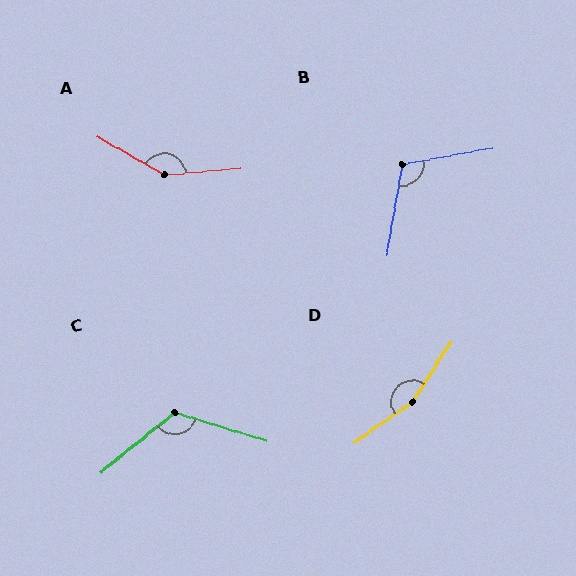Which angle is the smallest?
B, at approximately 110 degrees.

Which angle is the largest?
D, at approximately 158 degrees.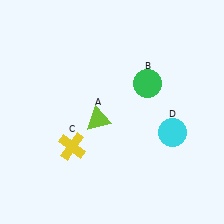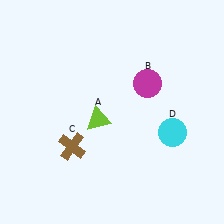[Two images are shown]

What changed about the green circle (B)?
In Image 1, B is green. In Image 2, it changed to magenta.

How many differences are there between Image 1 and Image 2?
There are 2 differences between the two images.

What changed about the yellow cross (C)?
In Image 1, C is yellow. In Image 2, it changed to brown.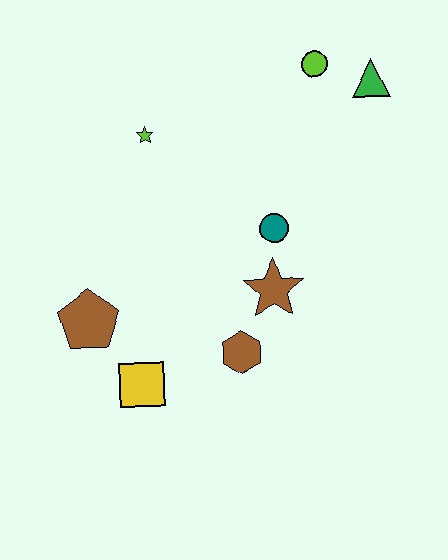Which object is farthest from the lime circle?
The yellow square is farthest from the lime circle.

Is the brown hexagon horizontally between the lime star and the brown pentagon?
No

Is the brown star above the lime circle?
No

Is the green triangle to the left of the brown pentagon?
No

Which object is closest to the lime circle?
The green triangle is closest to the lime circle.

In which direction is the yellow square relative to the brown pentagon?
The yellow square is below the brown pentagon.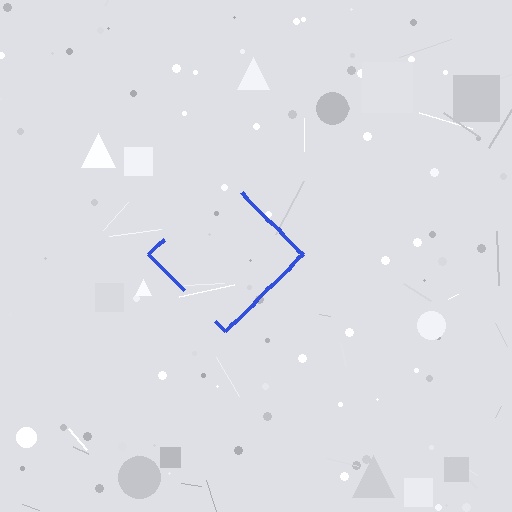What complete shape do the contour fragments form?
The contour fragments form a diamond.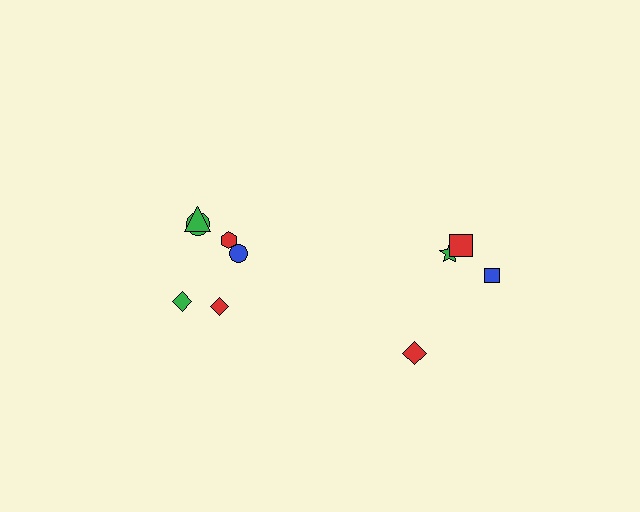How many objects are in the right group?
There are 4 objects.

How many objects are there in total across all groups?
There are 10 objects.